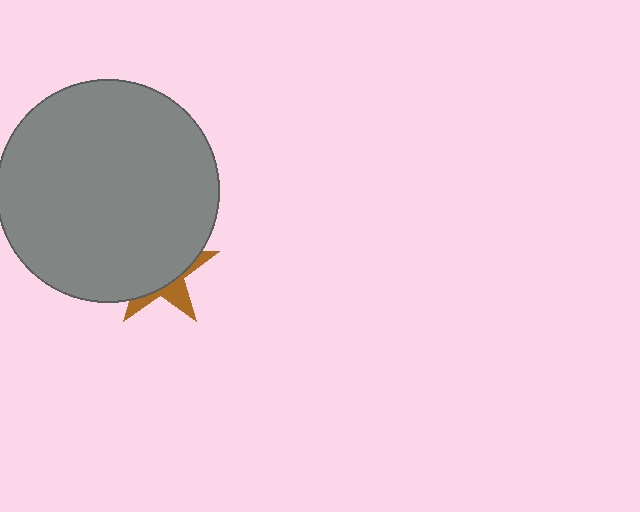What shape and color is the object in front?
The object in front is a gray circle.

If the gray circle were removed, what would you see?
You would see the complete brown star.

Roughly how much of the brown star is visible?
A small part of it is visible (roughly 30%).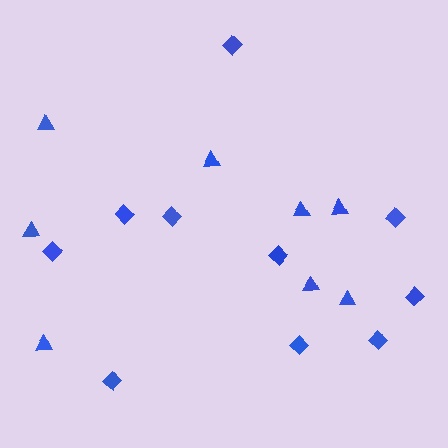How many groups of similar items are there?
There are 2 groups: one group of diamonds (10) and one group of triangles (8).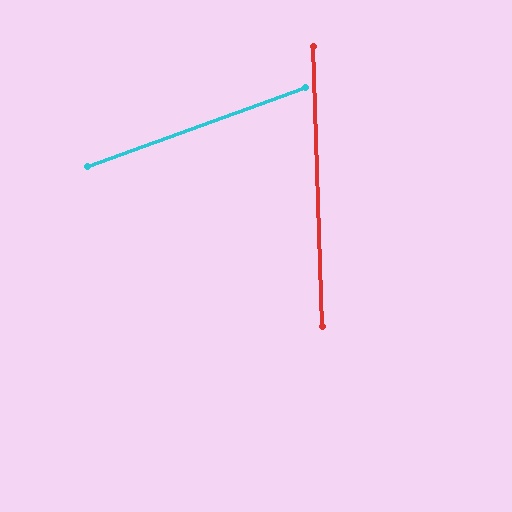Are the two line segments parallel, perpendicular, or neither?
Neither parallel nor perpendicular — they differ by about 72°.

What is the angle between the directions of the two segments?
Approximately 72 degrees.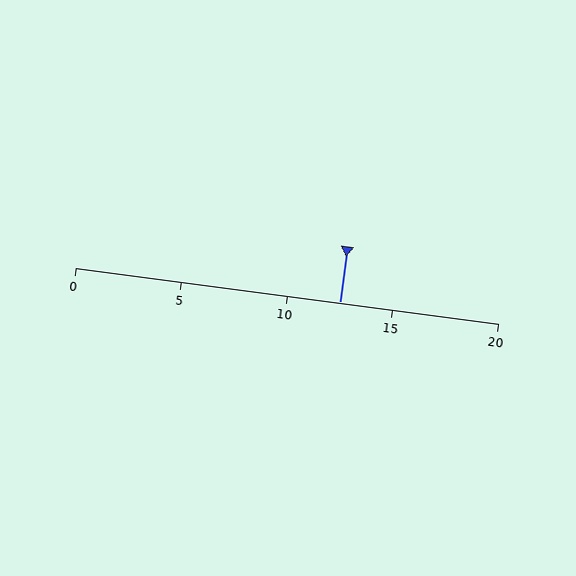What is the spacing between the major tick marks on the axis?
The major ticks are spaced 5 apart.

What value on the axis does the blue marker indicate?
The marker indicates approximately 12.5.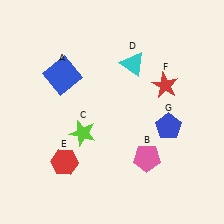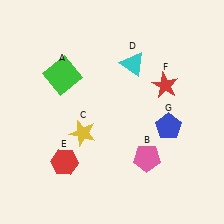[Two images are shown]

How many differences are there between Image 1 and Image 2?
There are 2 differences between the two images.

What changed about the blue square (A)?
In Image 1, A is blue. In Image 2, it changed to green.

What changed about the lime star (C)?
In Image 1, C is lime. In Image 2, it changed to yellow.